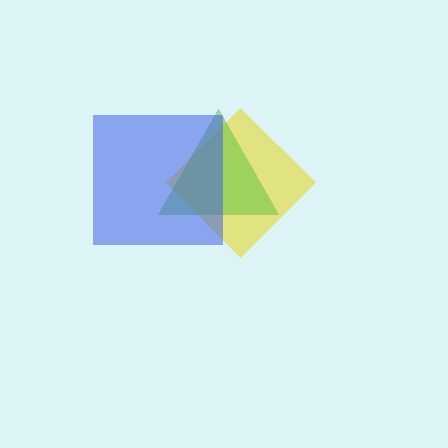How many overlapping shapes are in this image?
There are 3 overlapping shapes in the image.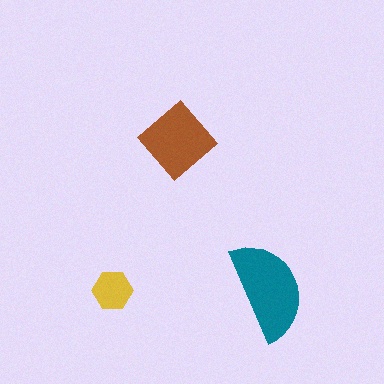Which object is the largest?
The teal semicircle.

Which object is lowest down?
The yellow hexagon is bottommost.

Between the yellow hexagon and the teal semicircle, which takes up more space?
The teal semicircle.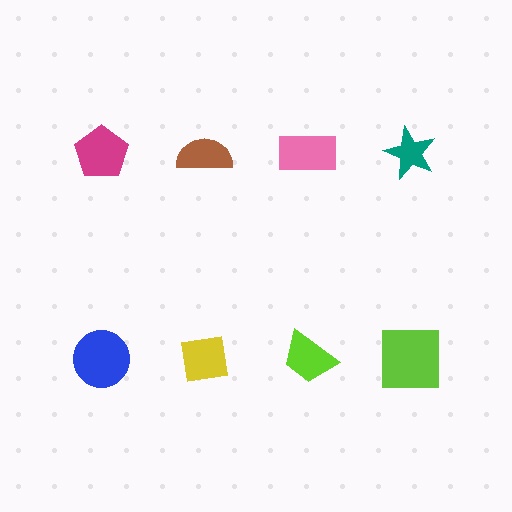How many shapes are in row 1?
4 shapes.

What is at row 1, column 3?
A pink rectangle.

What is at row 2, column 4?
A lime square.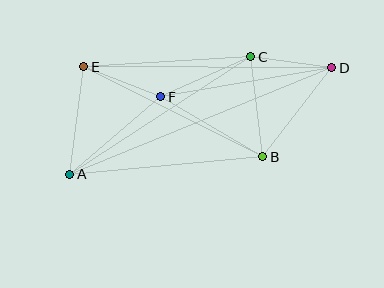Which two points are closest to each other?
Points C and D are closest to each other.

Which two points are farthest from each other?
Points A and D are farthest from each other.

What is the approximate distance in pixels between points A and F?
The distance between A and F is approximately 119 pixels.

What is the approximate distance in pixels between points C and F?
The distance between C and F is approximately 98 pixels.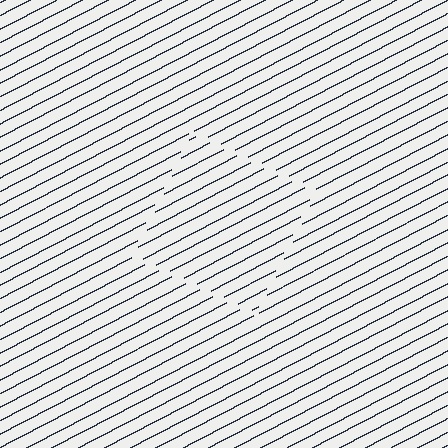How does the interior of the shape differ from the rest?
The interior of the shape contains the same grating, shifted by half a period — the contour is defined by the phase discontinuity where line-ends from the inner and outer gratings abut.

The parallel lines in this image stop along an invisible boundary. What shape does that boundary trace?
An illusory square. The interior of the shape contains the same grating, shifted by half a period — the contour is defined by the phase discontinuity where line-ends from the inner and outer gratings abut.